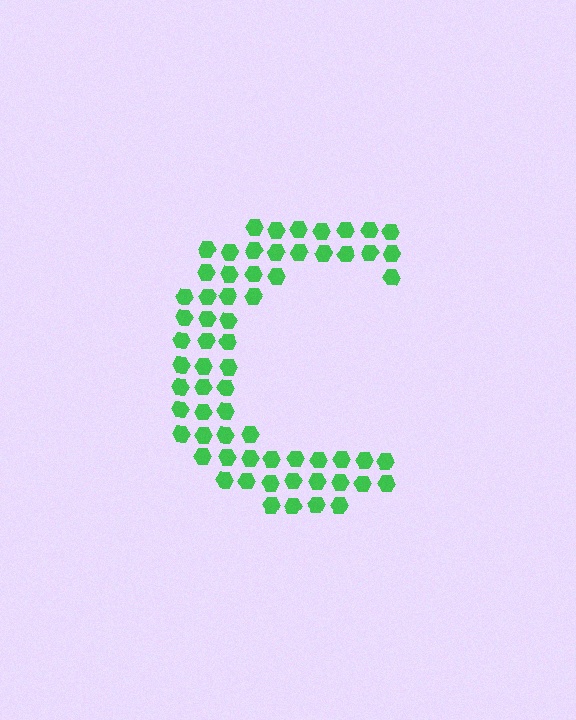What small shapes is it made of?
It is made of small hexagons.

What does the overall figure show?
The overall figure shows the letter C.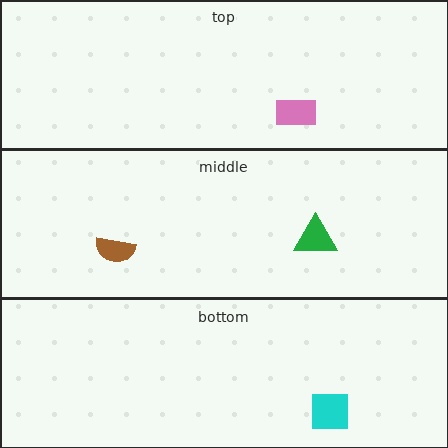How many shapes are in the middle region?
2.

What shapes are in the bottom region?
The cyan square.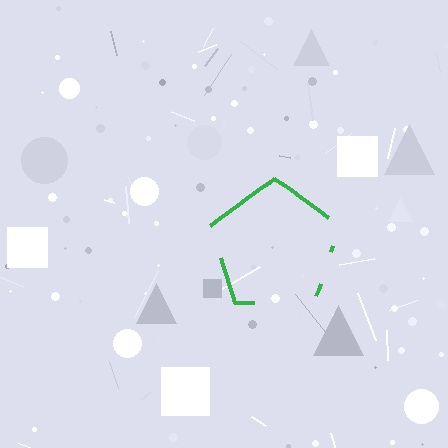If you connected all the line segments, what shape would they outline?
They would outline a pentagon.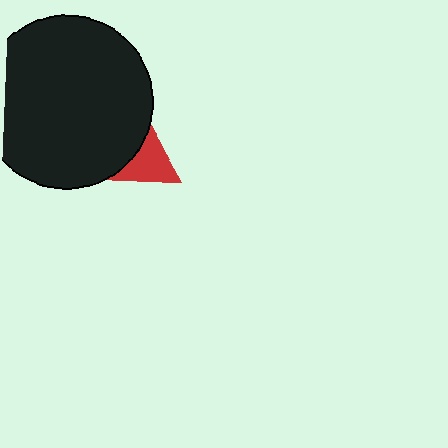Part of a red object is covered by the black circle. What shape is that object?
It is a triangle.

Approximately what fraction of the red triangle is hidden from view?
Roughly 56% of the red triangle is hidden behind the black circle.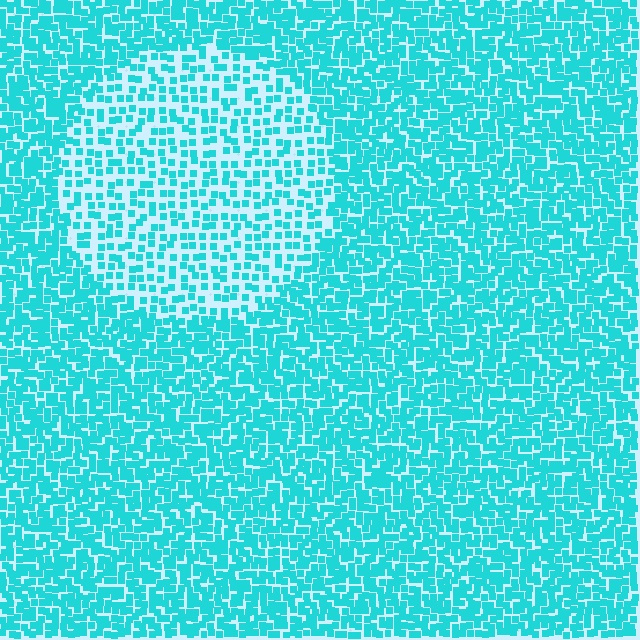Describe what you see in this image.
The image contains small cyan elements arranged at two different densities. A circle-shaped region is visible where the elements are less densely packed than the surrounding area.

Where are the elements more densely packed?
The elements are more densely packed outside the circle boundary.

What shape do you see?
I see a circle.